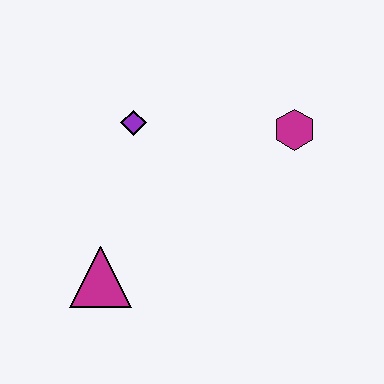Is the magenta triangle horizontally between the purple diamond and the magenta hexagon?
No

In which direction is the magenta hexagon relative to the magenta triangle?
The magenta hexagon is to the right of the magenta triangle.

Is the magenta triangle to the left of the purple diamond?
Yes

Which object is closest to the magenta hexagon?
The purple diamond is closest to the magenta hexagon.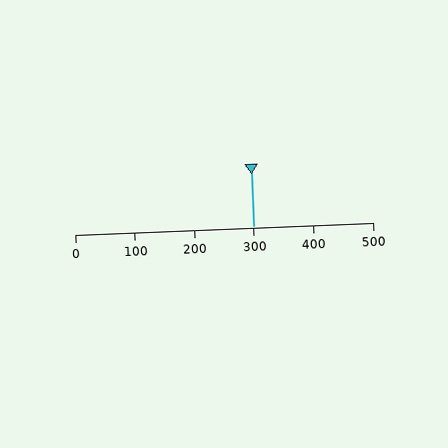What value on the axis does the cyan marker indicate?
The marker indicates approximately 300.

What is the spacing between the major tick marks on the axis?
The major ticks are spaced 100 apart.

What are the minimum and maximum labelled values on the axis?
The axis runs from 0 to 500.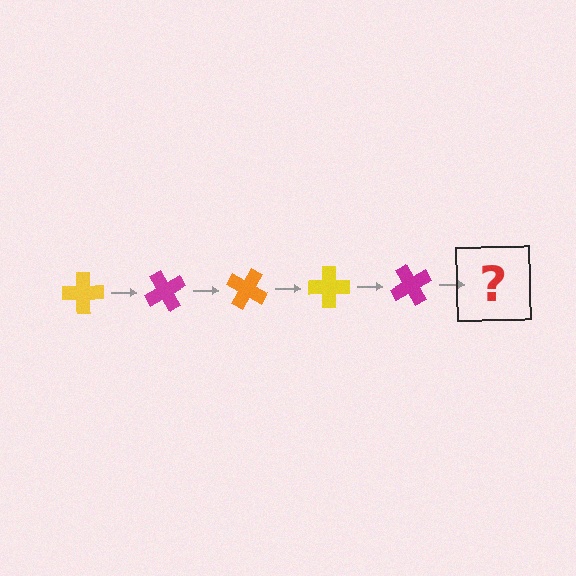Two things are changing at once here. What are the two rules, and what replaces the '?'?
The two rules are that it rotates 60 degrees each step and the color cycles through yellow, magenta, and orange. The '?' should be an orange cross, rotated 300 degrees from the start.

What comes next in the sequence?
The next element should be an orange cross, rotated 300 degrees from the start.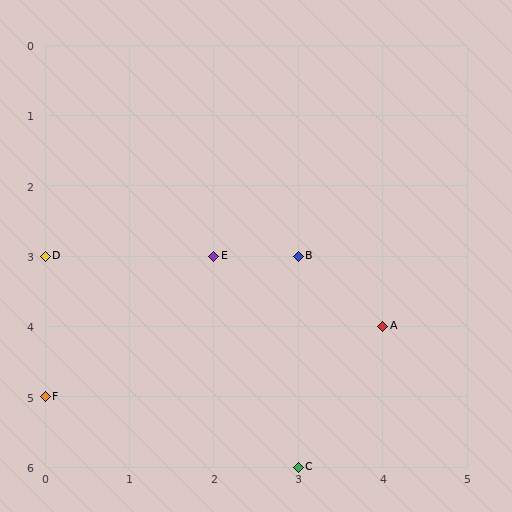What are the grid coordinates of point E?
Point E is at grid coordinates (2, 3).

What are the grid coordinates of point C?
Point C is at grid coordinates (3, 6).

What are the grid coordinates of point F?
Point F is at grid coordinates (0, 5).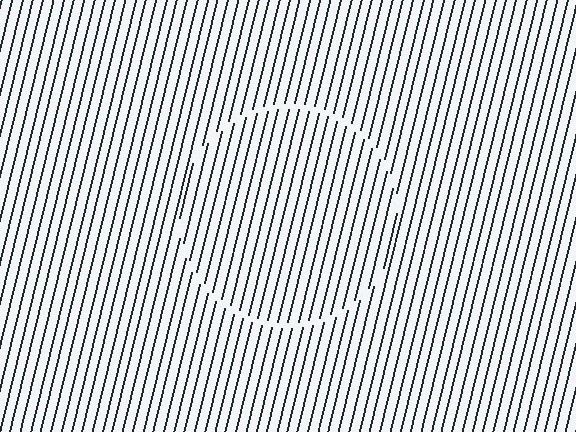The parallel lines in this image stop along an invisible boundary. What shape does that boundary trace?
An illusory circle. The interior of the shape contains the same grating, shifted by half a period — the contour is defined by the phase discontinuity where line-ends from the inner and outer gratings abut.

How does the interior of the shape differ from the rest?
The interior of the shape contains the same grating, shifted by half a period — the contour is defined by the phase discontinuity where line-ends from the inner and outer gratings abut.